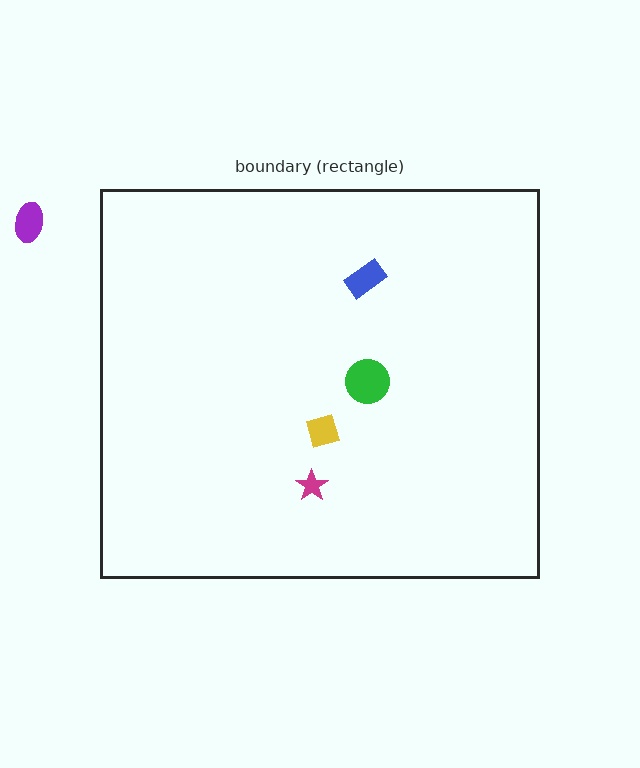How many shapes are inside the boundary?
4 inside, 1 outside.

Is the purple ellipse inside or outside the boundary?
Outside.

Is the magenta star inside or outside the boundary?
Inside.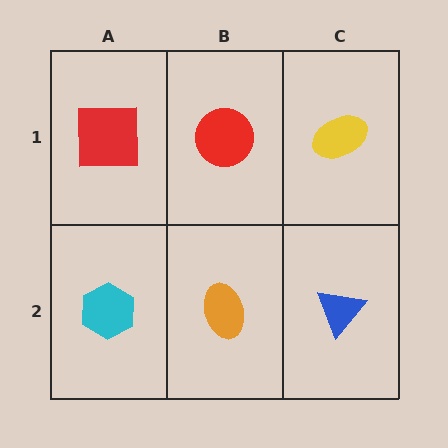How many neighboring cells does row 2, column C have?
2.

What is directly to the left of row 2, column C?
An orange ellipse.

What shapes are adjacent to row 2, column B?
A red circle (row 1, column B), a cyan hexagon (row 2, column A), a blue triangle (row 2, column C).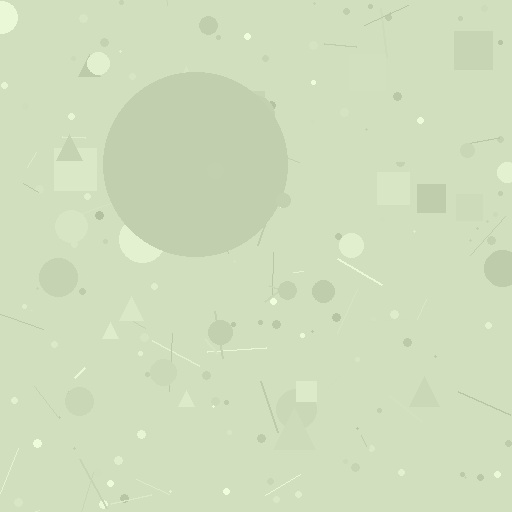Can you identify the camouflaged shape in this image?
The camouflaged shape is a circle.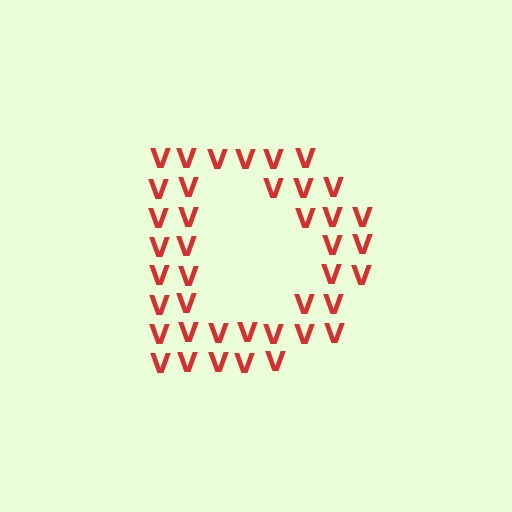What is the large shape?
The large shape is the letter D.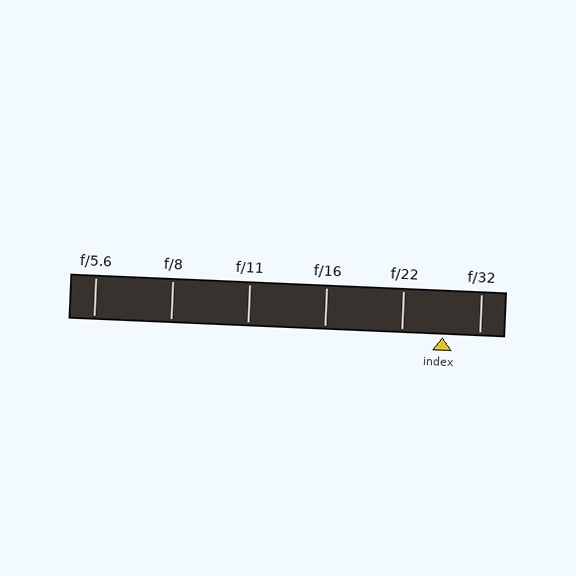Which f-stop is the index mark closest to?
The index mark is closest to f/32.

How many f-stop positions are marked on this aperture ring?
There are 6 f-stop positions marked.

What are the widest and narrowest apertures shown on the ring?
The widest aperture shown is f/5.6 and the narrowest is f/32.